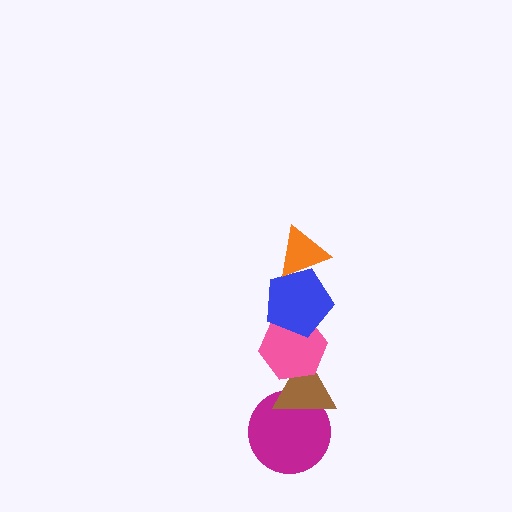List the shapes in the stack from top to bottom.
From top to bottom: the orange triangle, the blue pentagon, the pink hexagon, the brown triangle, the magenta circle.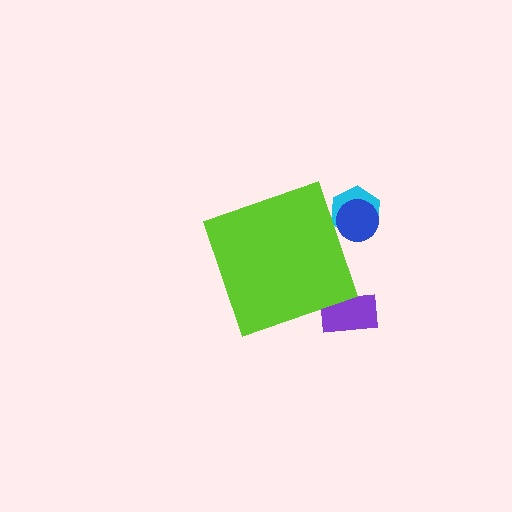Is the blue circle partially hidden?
Yes, the blue circle is partially hidden behind the lime diamond.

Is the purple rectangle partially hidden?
Yes, the purple rectangle is partially hidden behind the lime diamond.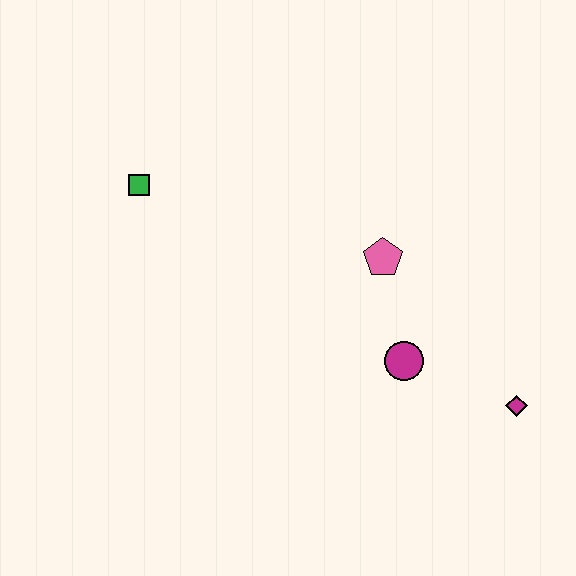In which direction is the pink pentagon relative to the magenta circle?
The pink pentagon is above the magenta circle.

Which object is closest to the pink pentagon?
The magenta circle is closest to the pink pentagon.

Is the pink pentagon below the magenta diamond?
No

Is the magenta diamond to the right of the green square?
Yes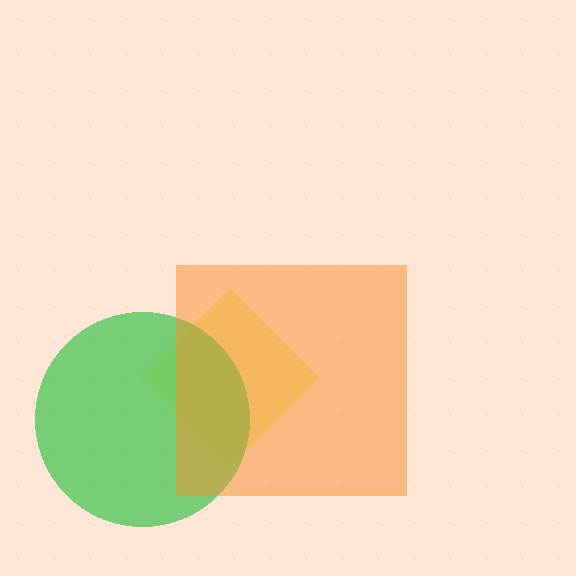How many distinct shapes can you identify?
There are 3 distinct shapes: a yellow diamond, a green circle, an orange square.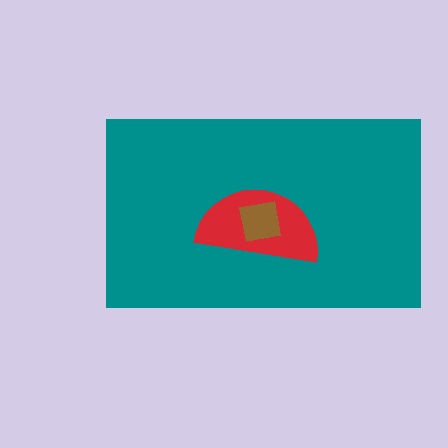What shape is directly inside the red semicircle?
The brown square.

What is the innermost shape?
The brown square.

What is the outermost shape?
The teal rectangle.